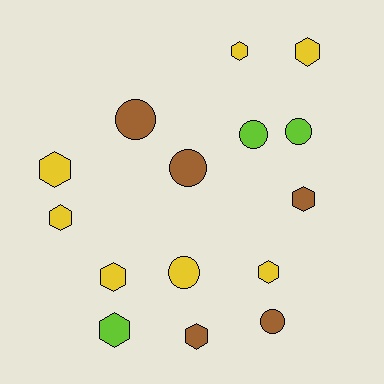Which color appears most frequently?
Yellow, with 7 objects.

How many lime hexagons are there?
There is 1 lime hexagon.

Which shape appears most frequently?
Hexagon, with 9 objects.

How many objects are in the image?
There are 15 objects.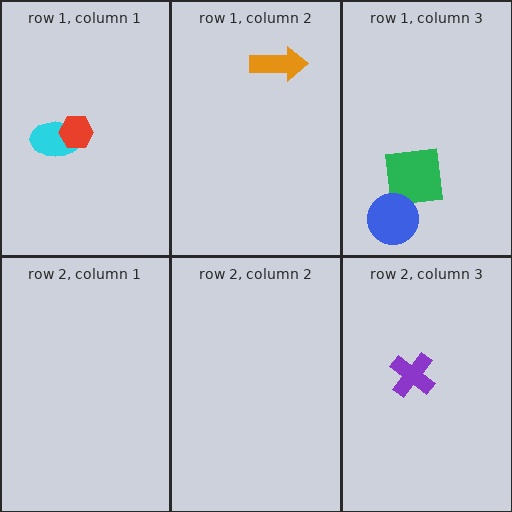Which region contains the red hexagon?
The row 1, column 1 region.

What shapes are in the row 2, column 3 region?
The purple cross.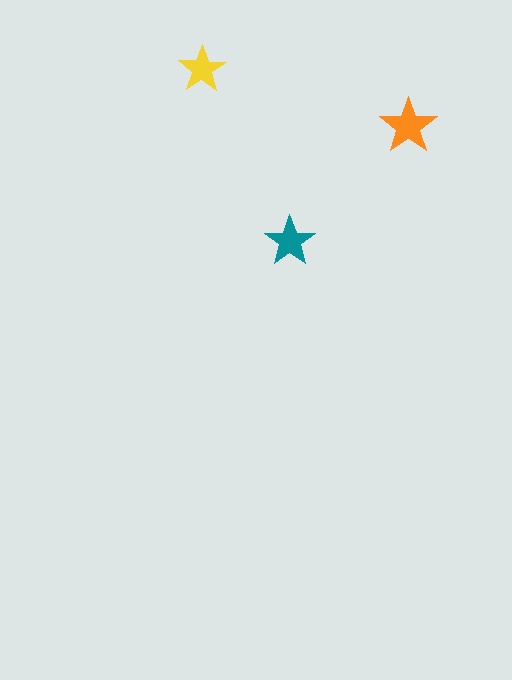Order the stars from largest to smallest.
the orange one, the teal one, the yellow one.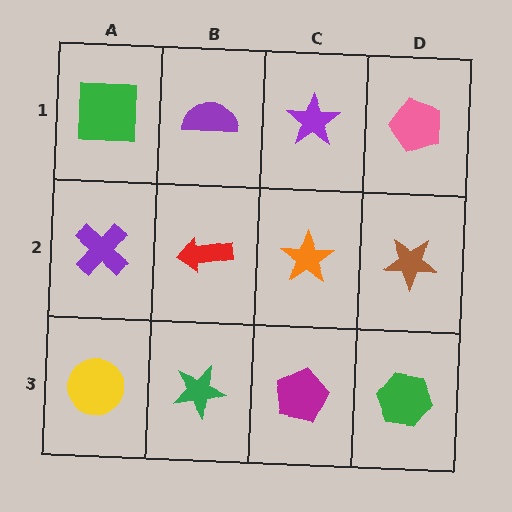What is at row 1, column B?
A purple semicircle.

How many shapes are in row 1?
4 shapes.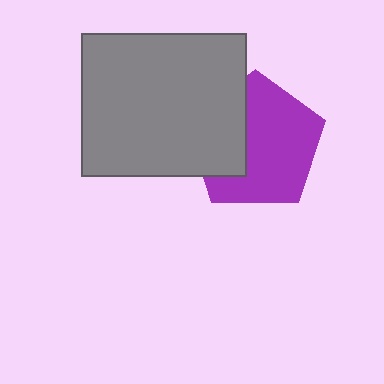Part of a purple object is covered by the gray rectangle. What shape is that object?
It is a pentagon.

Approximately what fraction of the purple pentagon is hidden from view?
Roughly 34% of the purple pentagon is hidden behind the gray rectangle.